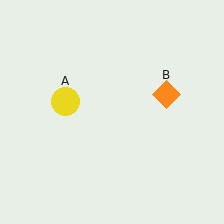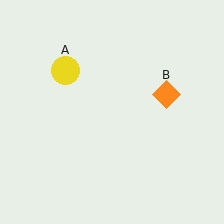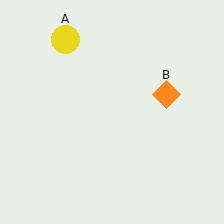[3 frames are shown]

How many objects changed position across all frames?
1 object changed position: yellow circle (object A).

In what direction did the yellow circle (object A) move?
The yellow circle (object A) moved up.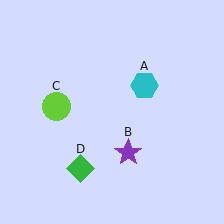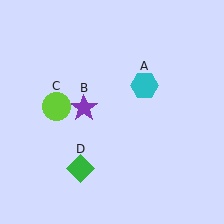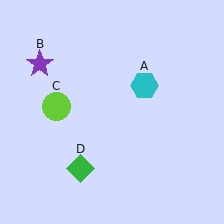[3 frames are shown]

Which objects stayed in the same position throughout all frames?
Cyan hexagon (object A) and lime circle (object C) and green diamond (object D) remained stationary.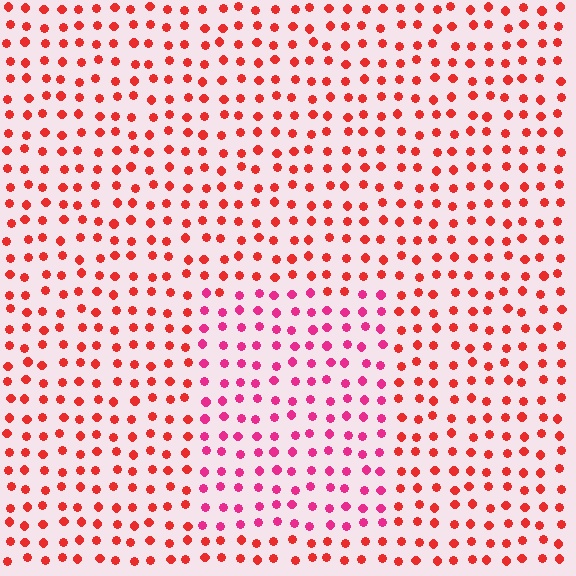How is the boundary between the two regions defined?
The boundary is defined purely by a slight shift in hue (about 32 degrees). Spacing, size, and orientation are identical on both sides.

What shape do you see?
I see a rectangle.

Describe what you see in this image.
The image is filled with small red elements in a uniform arrangement. A rectangle-shaped region is visible where the elements are tinted to a slightly different hue, forming a subtle color boundary.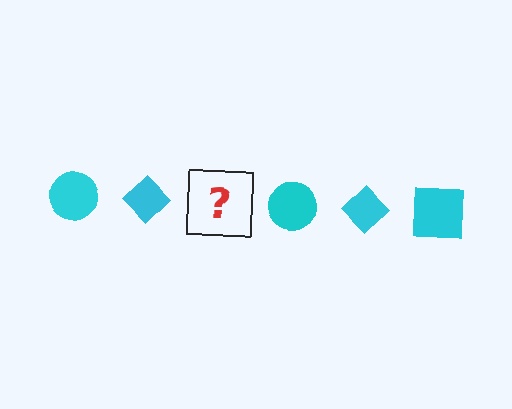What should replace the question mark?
The question mark should be replaced with a cyan square.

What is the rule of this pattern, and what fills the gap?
The rule is that the pattern cycles through circle, diamond, square shapes in cyan. The gap should be filled with a cyan square.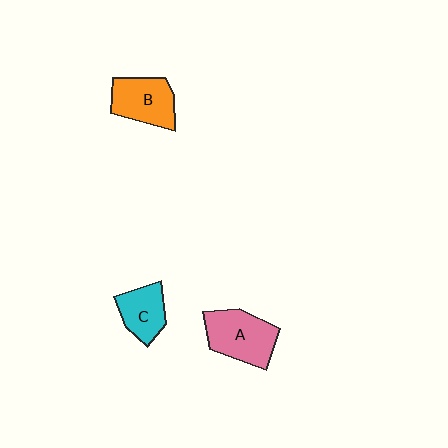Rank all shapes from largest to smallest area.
From largest to smallest: A (pink), B (orange), C (cyan).